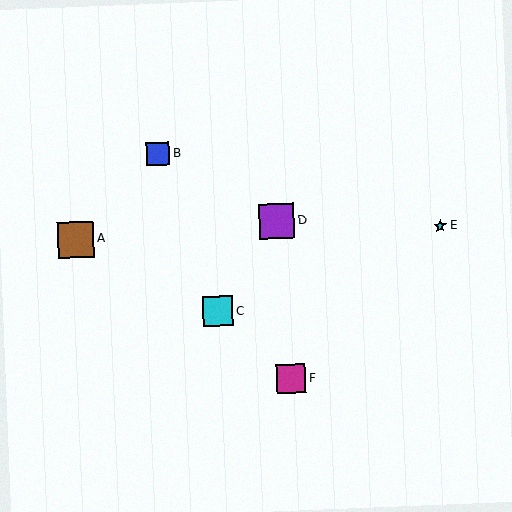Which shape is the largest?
The brown square (labeled A) is the largest.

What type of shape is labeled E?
Shape E is a cyan star.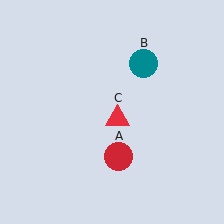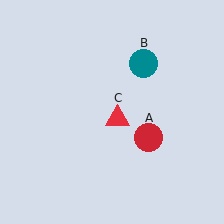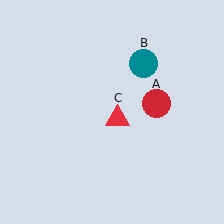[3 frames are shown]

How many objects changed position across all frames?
1 object changed position: red circle (object A).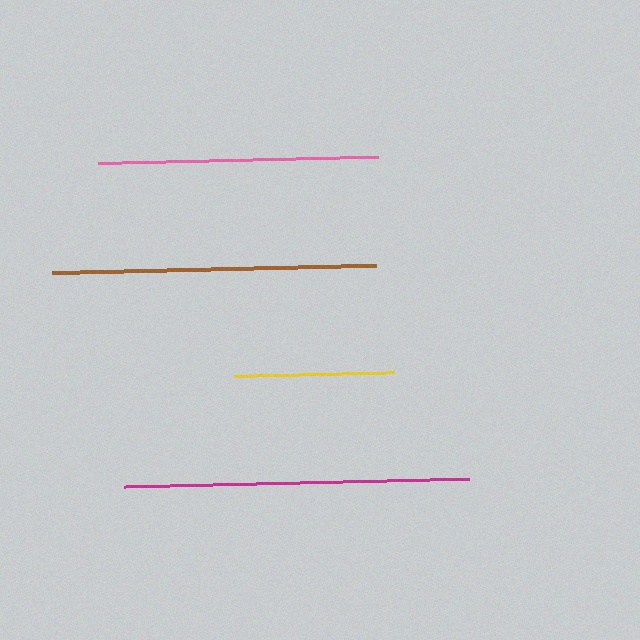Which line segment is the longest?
The magenta line is the longest at approximately 344 pixels.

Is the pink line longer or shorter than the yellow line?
The pink line is longer than the yellow line.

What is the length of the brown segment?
The brown segment is approximately 323 pixels long.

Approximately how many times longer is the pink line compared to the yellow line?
The pink line is approximately 1.8 times the length of the yellow line.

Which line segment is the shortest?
The yellow line is the shortest at approximately 160 pixels.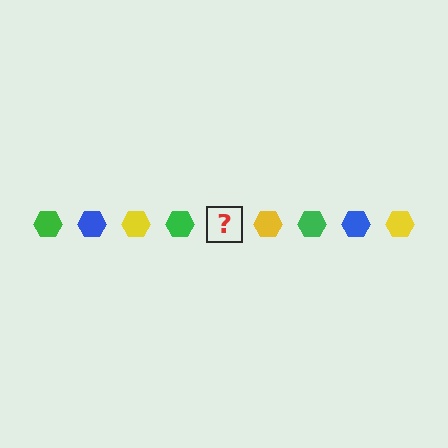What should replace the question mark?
The question mark should be replaced with a blue hexagon.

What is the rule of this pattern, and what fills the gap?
The rule is that the pattern cycles through green, blue, yellow hexagons. The gap should be filled with a blue hexagon.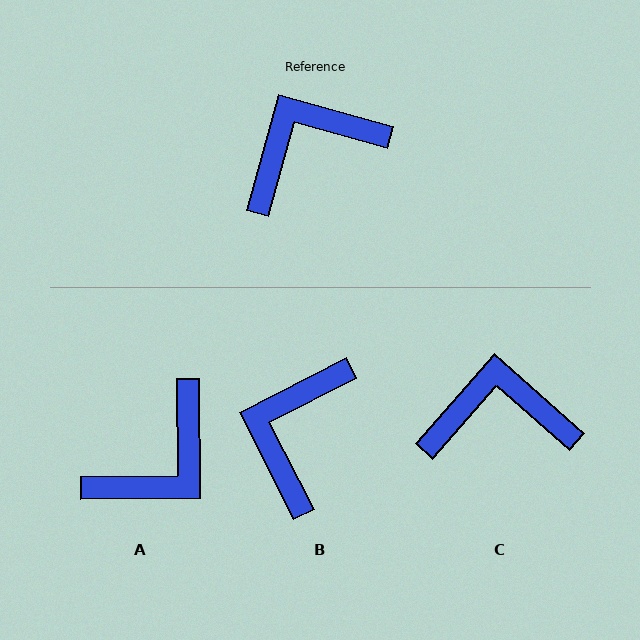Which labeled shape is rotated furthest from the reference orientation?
A, about 164 degrees away.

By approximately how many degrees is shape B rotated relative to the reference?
Approximately 43 degrees counter-clockwise.